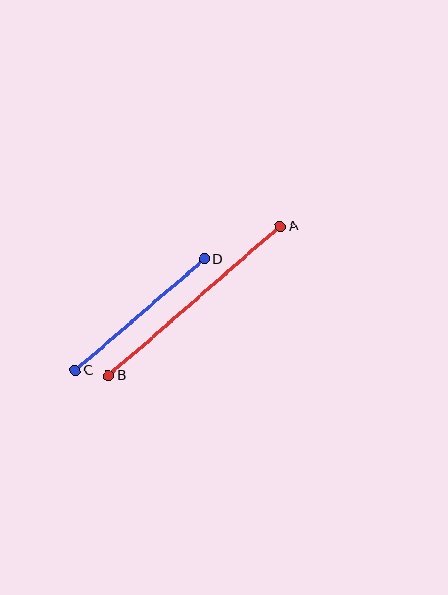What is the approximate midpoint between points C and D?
The midpoint is at approximately (140, 315) pixels.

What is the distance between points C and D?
The distance is approximately 171 pixels.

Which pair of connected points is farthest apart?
Points A and B are farthest apart.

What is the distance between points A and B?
The distance is approximately 228 pixels.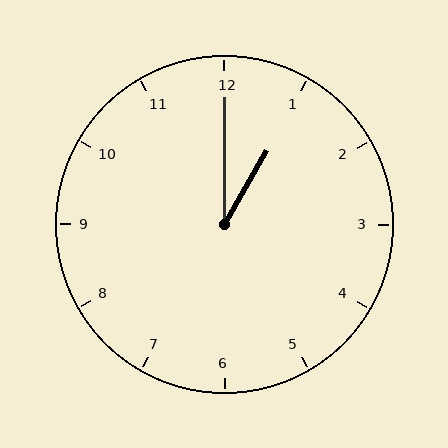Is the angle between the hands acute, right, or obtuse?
It is acute.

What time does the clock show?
1:00.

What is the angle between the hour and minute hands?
Approximately 30 degrees.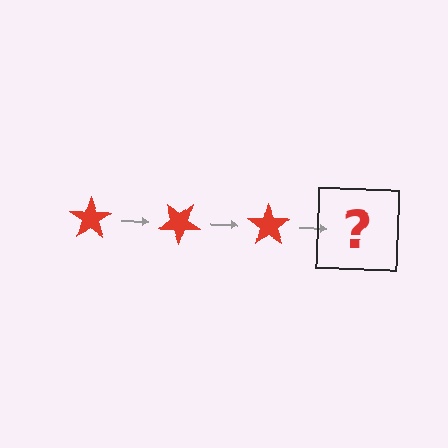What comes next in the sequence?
The next element should be a red star rotated 105 degrees.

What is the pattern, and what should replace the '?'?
The pattern is that the star rotates 35 degrees each step. The '?' should be a red star rotated 105 degrees.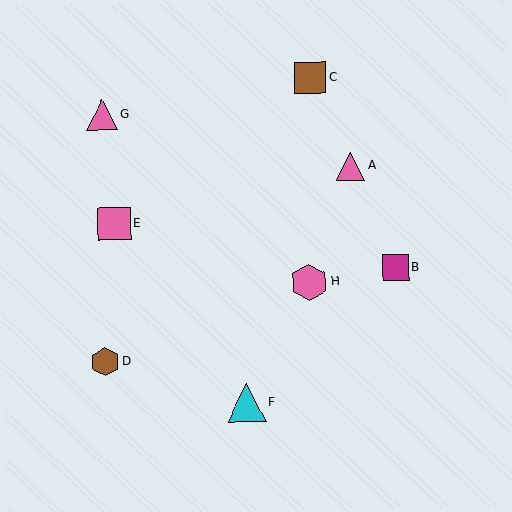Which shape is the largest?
The cyan triangle (labeled F) is the largest.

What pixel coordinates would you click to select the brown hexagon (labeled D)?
Click at (105, 362) to select the brown hexagon D.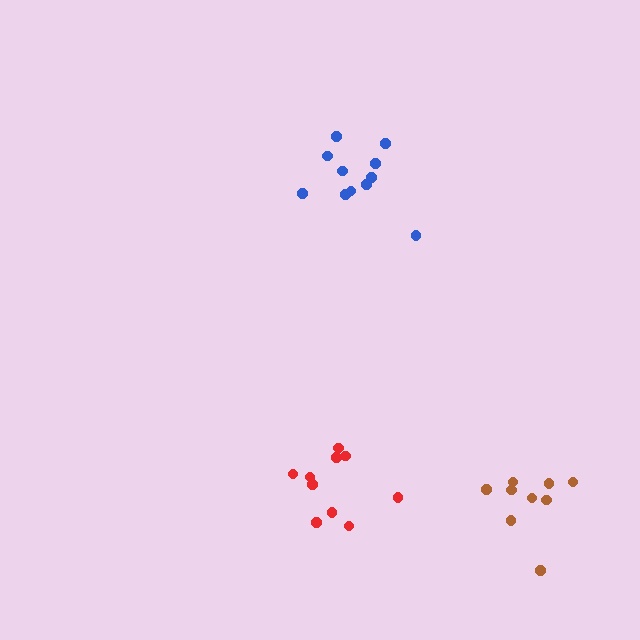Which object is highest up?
The blue cluster is topmost.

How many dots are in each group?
Group 1: 10 dots, Group 2: 11 dots, Group 3: 9 dots (30 total).